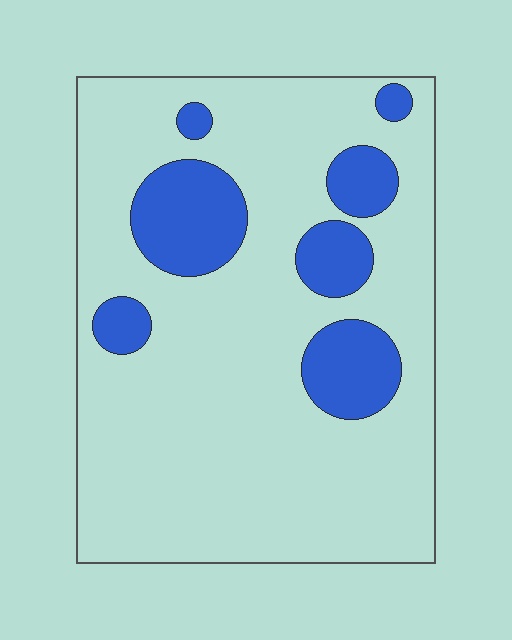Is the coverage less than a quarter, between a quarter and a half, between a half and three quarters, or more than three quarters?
Less than a quarter.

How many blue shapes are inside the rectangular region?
7.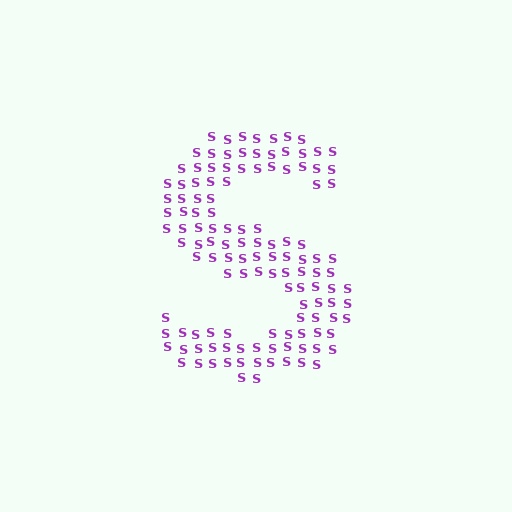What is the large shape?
The large shape is the letter S.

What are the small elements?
The small elements are letter S's.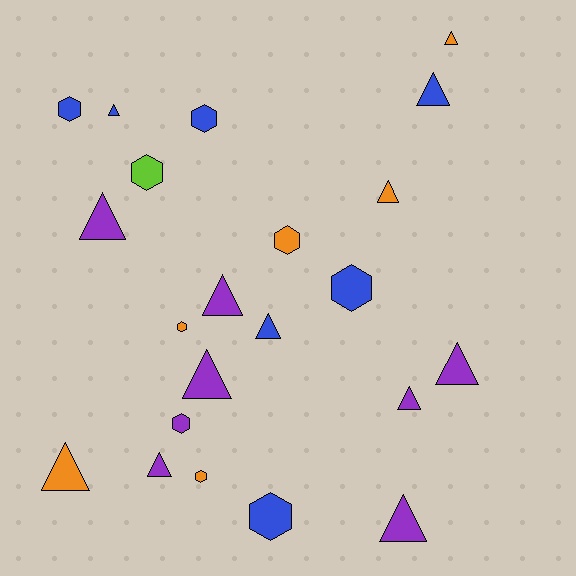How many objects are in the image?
There are 22 objects.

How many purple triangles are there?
There are 7 purple triangles.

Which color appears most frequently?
Purple, with 8 objects.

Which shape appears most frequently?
Triangle, with 13 objects.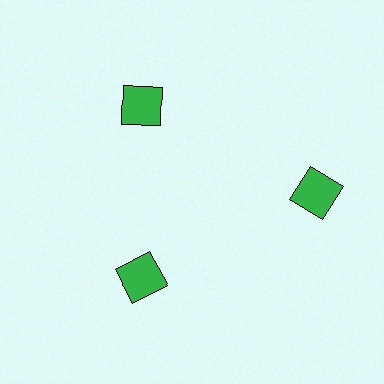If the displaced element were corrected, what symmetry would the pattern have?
It would have 3-fold rotational symmetry — the pattern would map onto itself every 120 degrees.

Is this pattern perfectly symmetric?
No. The 3 green squares are arranged in a ring, but one element near the 3 o'clock position is pushed outward from the center, breaking the 3-fold rotational symmetry.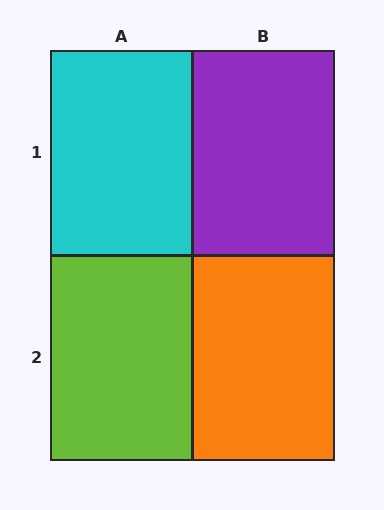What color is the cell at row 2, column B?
Orange.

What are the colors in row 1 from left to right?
Cyan, purple.